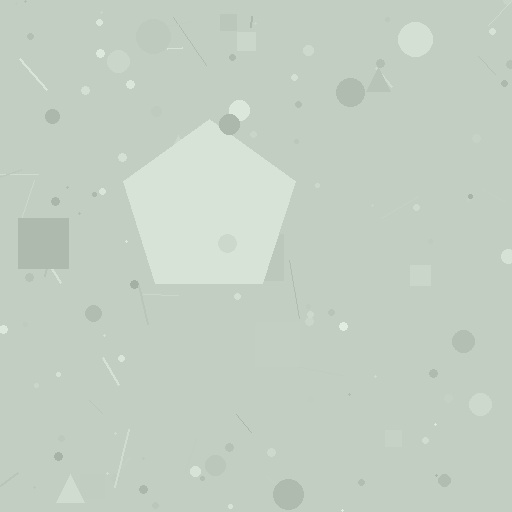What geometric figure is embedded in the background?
A pentagon is embedded in the background.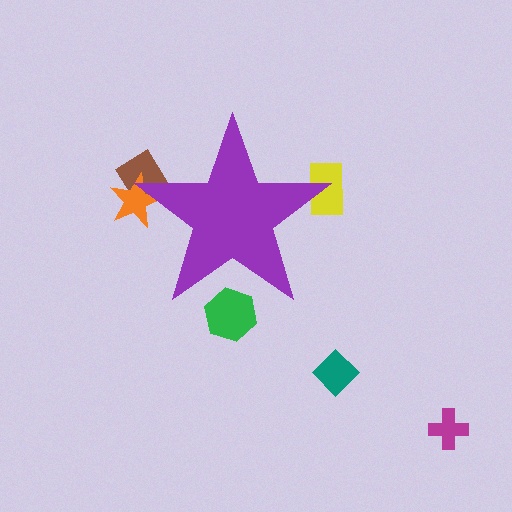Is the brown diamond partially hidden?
Yes, the brown diamond is partially hidden behind the purple star.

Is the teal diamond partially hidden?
No, the teal diamond is fully visible.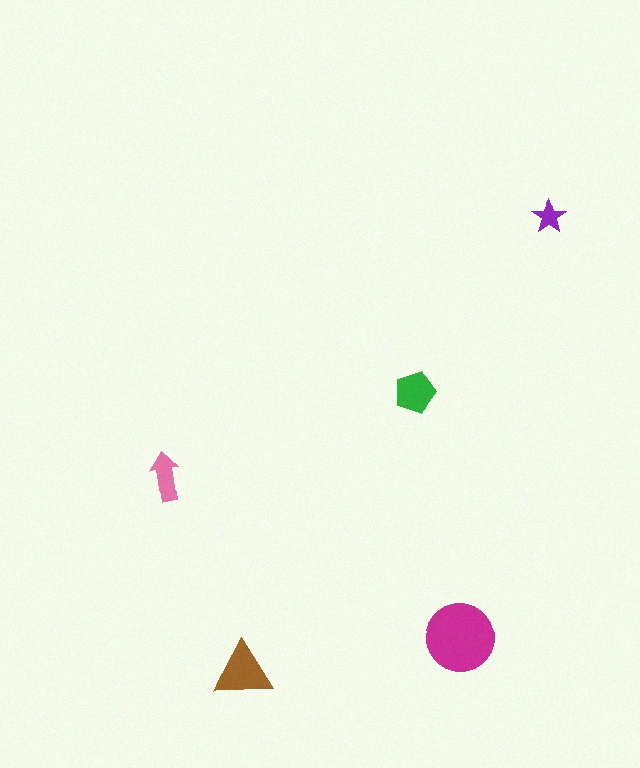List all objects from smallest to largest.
The purple star, the pink arrow, the green pentagon, the brown triangle, the magenta circle.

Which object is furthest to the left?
The pink arrow is leftmost.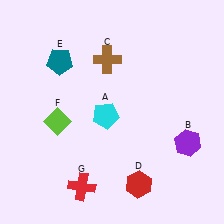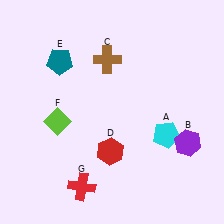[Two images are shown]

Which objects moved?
The objects that moved are: the cyan pentagon (A), the red hexagon (D).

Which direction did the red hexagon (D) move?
The red hexagon (D) moved up.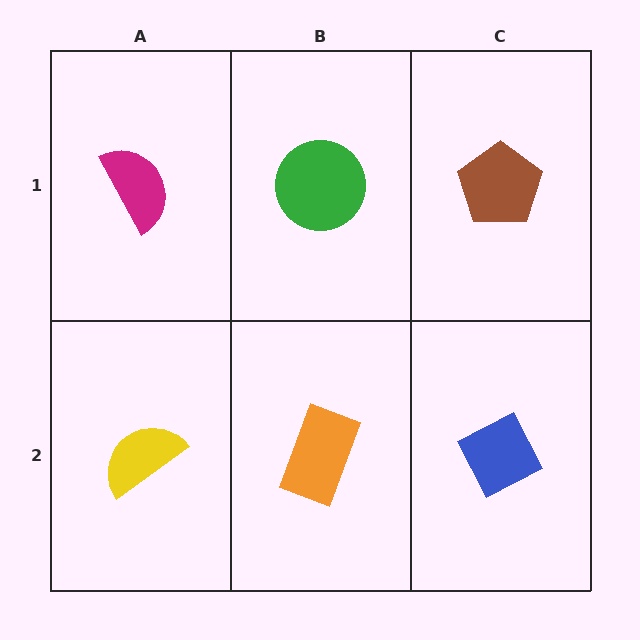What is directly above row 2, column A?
A magenta semicircle.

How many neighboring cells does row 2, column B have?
3.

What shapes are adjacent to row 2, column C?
A brown pentagon (row 1, column C), an orange rectangle (row 2, column B).